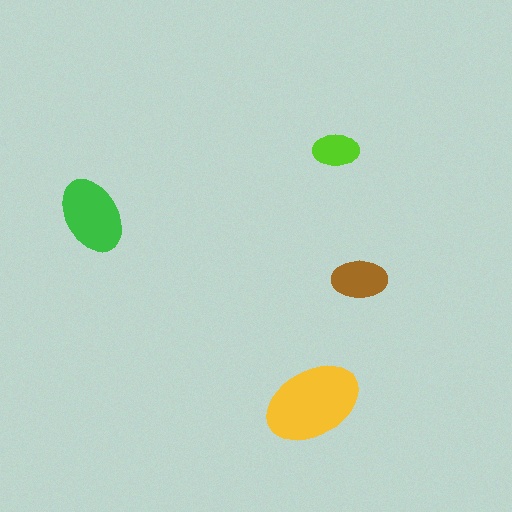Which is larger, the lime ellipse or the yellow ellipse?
The yellow one.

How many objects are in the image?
There are 4 objects in the image.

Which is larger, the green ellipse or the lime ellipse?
The green one.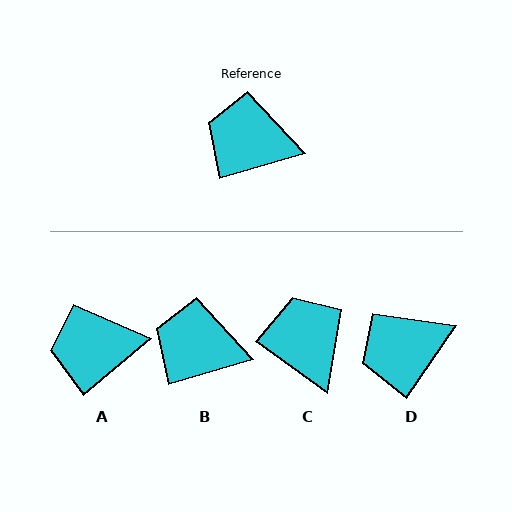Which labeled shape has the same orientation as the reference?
B.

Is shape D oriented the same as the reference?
No, it is off by about 40 degrees.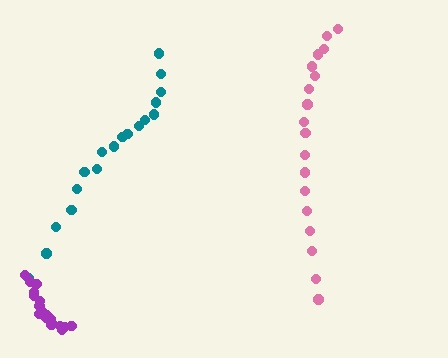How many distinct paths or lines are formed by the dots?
There are 3 distinct paths.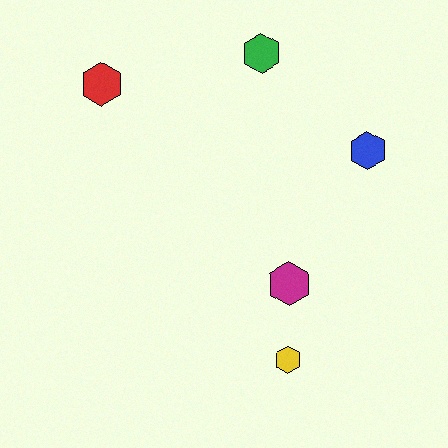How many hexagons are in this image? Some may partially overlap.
There are 5 hexagons.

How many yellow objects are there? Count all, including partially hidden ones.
There is 1 yellow object.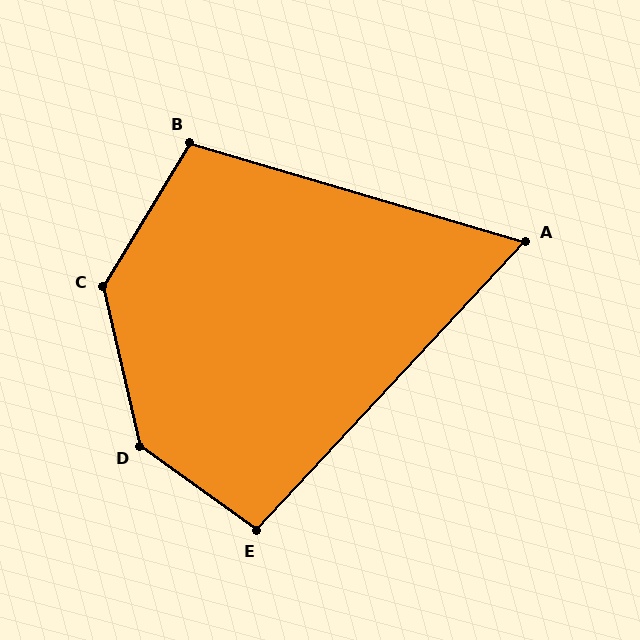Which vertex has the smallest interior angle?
A, at approximately 63 degrees.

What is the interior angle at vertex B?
Approximately 105 degrees (obtuse).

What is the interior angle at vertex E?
Approximately 97 degrees (obtuse).